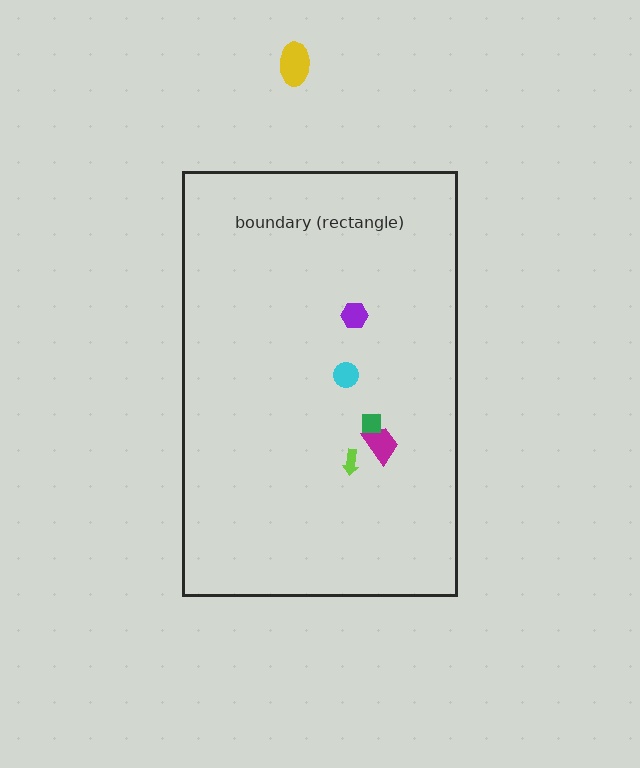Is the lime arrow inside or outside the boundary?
Inside.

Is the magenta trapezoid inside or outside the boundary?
Inside.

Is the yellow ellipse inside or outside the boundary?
Outside.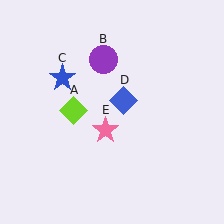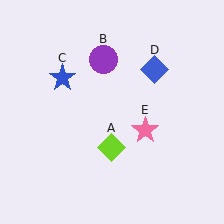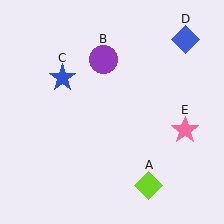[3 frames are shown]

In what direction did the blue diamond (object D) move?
The blue diamond (object D) moved up and to the right.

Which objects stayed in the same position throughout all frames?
Purple circle (object B) and blue star (object C) remained stationary.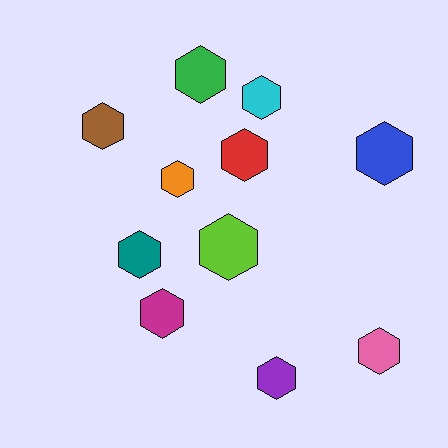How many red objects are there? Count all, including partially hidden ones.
There is 1 red object.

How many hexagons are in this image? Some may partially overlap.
There are 11 hexagons.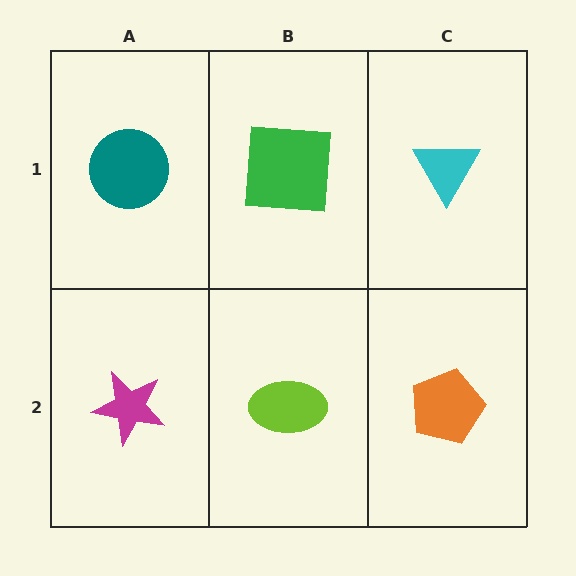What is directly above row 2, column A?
A teal circle.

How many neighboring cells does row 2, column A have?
2.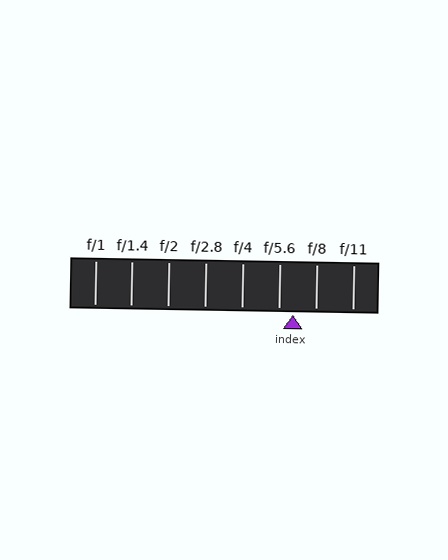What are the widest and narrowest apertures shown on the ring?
The widest aperture shown is f/1 and the narrowest is f/11.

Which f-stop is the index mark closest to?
The index mark is closest to f/5.6.